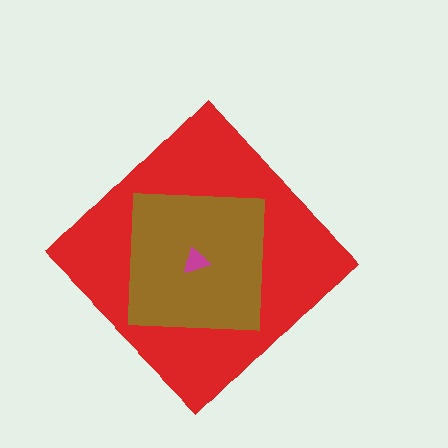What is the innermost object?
The magenta triangle.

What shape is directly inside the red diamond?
The brown square.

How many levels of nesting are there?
3.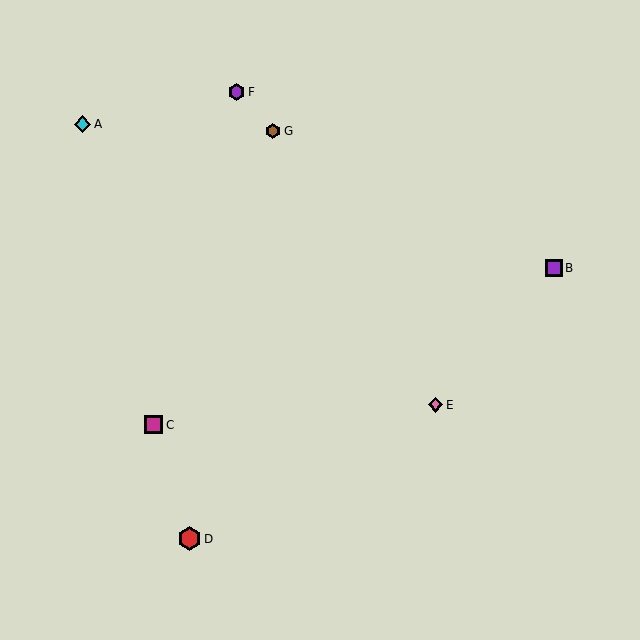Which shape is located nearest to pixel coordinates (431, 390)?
The pink diamond (labeled E) at (435, 405) is nearest to that location.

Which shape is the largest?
The red hexagon (labeled D) is the largest.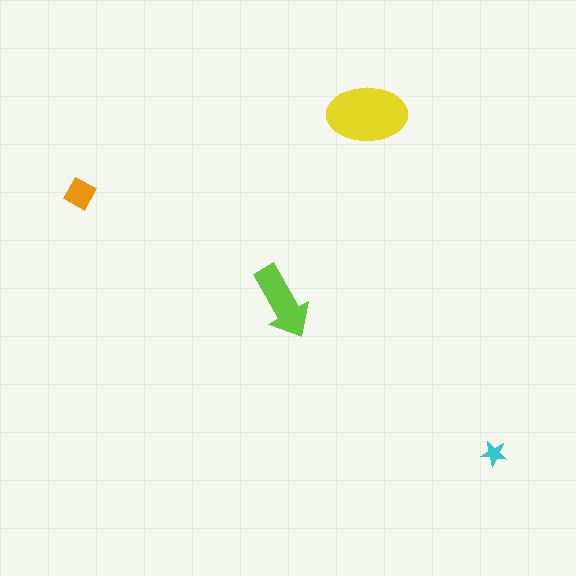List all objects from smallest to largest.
The cyan star, the orange diamond, the lime arrow, the yellow ellipse.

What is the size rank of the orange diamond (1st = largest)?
3rd.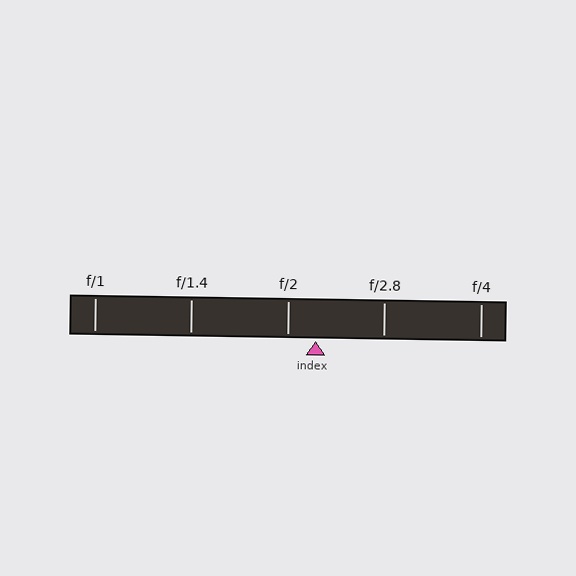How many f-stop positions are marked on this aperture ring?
There are 5 f-stop positions marked.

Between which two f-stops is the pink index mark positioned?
The index mark is between f/2 and f/2.8.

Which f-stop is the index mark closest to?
The index mark is closest to f/2.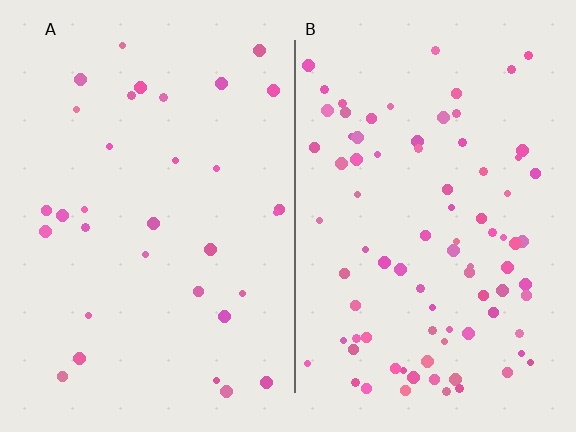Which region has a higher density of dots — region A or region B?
B (the right).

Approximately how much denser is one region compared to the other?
Approximately 2.7× — region B over region A.